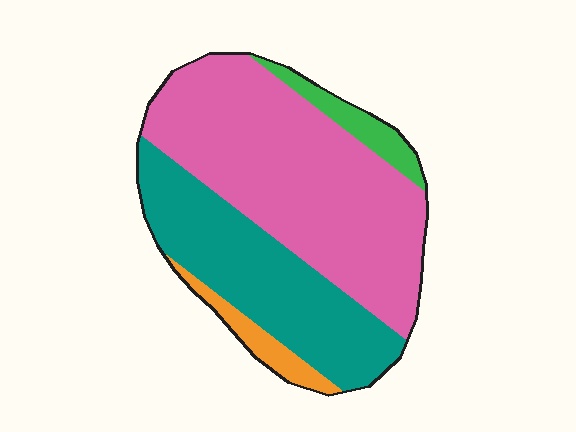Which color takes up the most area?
Pink, at roughly 55%.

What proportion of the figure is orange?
Orange takes up less than a sixth of the figure.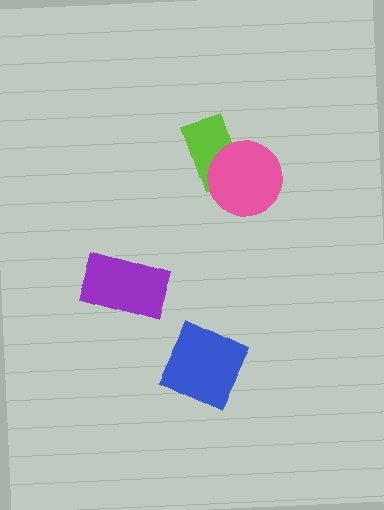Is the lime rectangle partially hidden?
Yes, it is partially covered by another shape.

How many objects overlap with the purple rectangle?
0 objects overlap with the purple rectangle.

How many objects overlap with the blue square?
0 objects overlap with the blue square.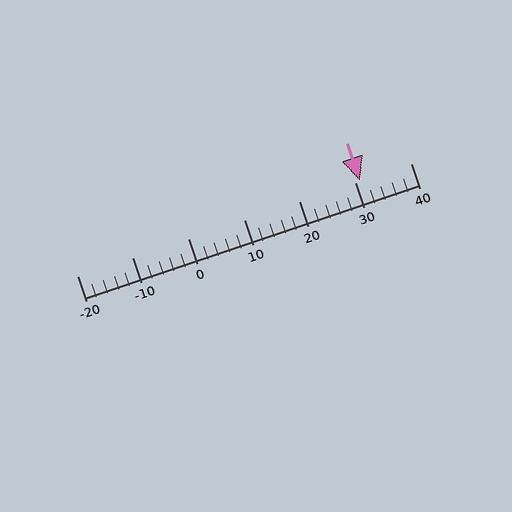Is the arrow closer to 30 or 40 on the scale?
The arrow is closer to 30.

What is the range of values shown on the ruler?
The ruler shows values from -20 to 40.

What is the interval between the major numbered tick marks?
The major tick marks are spaced 10 units apart.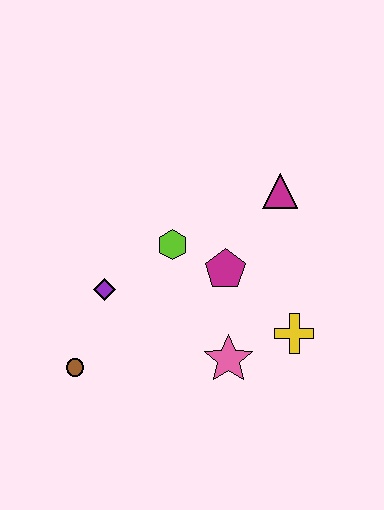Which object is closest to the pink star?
The yellow cross is closest to the pink star.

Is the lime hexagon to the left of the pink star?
Yes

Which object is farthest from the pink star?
The magenta triangle is farthest from the pink star.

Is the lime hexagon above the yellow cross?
Yes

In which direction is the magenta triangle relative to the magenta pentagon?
The magenta triangle is above the magenta pentagon.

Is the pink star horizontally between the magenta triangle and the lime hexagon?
Yes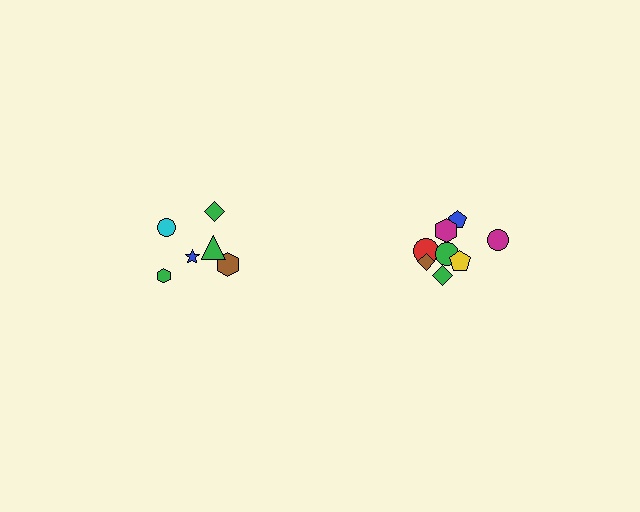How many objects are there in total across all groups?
There are 14 objects.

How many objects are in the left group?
There are 6 objects.